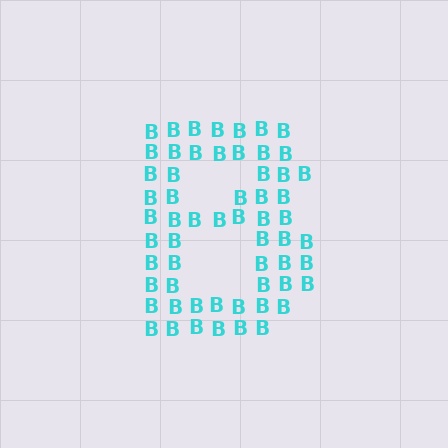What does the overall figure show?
The overall figure shows the letter B.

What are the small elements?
The small elements are letter B's.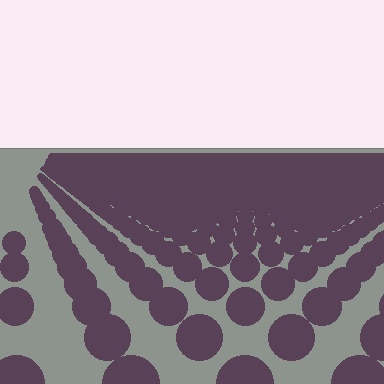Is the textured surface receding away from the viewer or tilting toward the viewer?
The surface is receding away from the viewer. Texture elements get smaller and denser toward the top.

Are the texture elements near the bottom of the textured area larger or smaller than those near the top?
Larger. Near the bottom, elements are closer to the viewer and appear at a bigger on-screen size.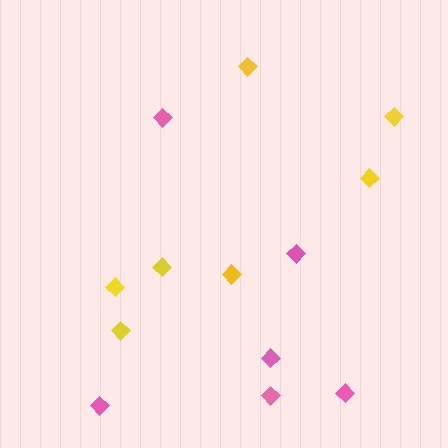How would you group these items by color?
There are 2 groups: one group of pink diamonds (6) and one group of yellow diamonds (7).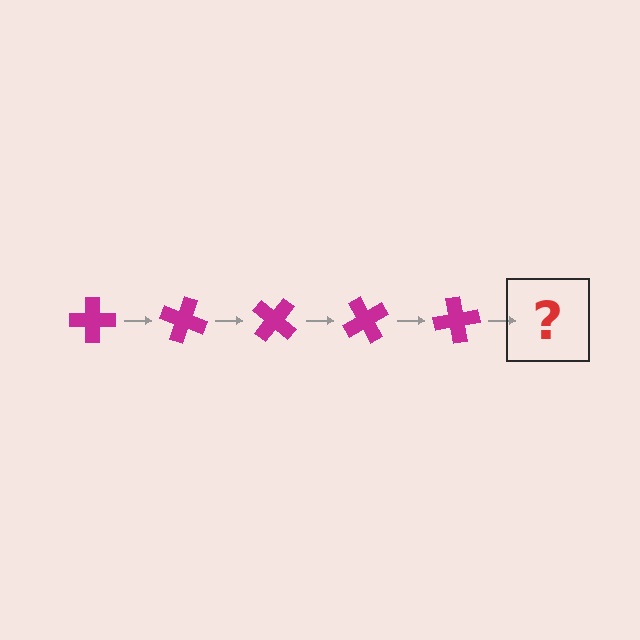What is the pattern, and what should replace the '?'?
The pattern is that the cross rotates 20 degrees each step. The '?' should be a magenta cross rotated 100 degrees.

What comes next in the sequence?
The next element should be a magenta cross rotated 100 degrees.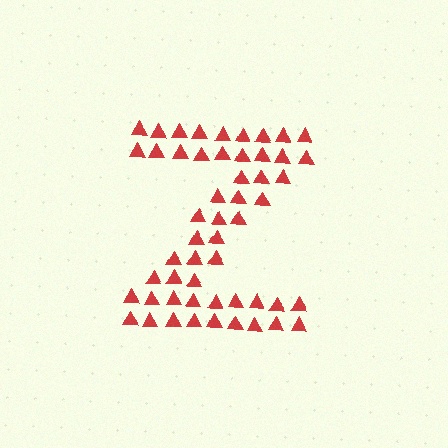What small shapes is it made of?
It is made of small triangles.